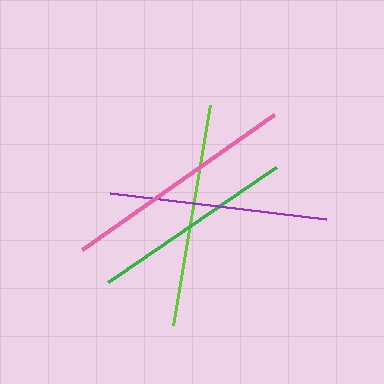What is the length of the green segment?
The green segment is approximately 203 pixels long.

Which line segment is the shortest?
The green line is the shortest at approximately 203 pixels.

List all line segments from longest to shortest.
From longest to shortest: pink, lime, purple, green.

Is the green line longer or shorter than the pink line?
The pink line is longer than the green line.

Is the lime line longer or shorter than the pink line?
The pink line is longer than the lime line.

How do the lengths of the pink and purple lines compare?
The pink and purple lines are approximately the same length.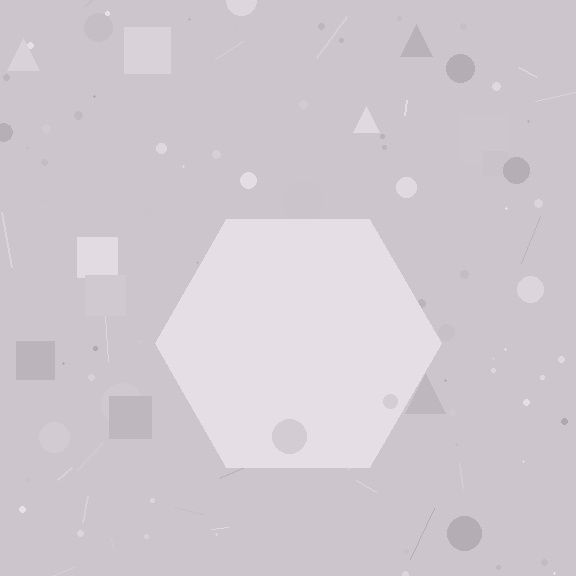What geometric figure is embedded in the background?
A hexagon is embedded in the background.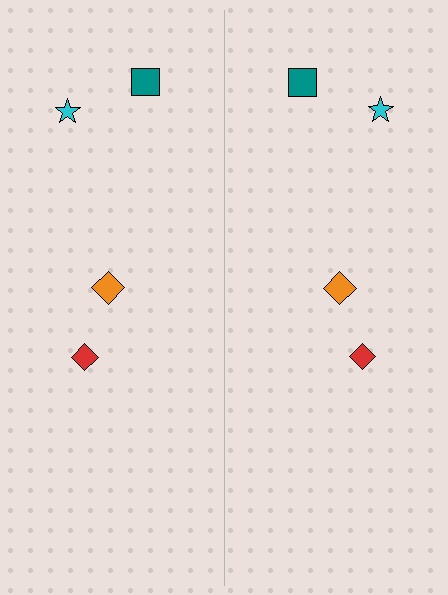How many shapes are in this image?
There are 8 shapes in this image.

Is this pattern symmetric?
Yes, this pattern has bilateral (reflection) symmetry.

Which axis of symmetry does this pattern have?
The pattern has a vertical axis of symmetry running through the center of the image.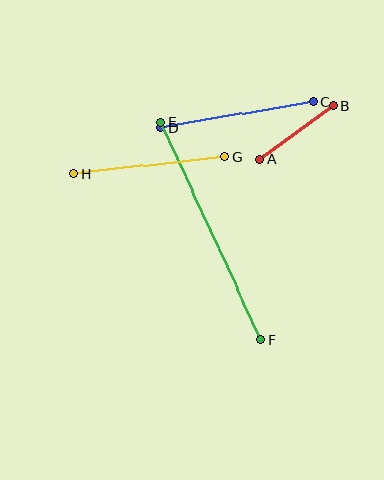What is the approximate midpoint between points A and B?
The midpoint is at approximately (297, 132) pixels.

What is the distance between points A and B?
The distance is approximately 91 pixels.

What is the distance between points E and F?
The distance is approximately 239 pixels.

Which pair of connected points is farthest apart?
Points E and F are farthest apart.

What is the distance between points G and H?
The distance is approximately 152 pixels.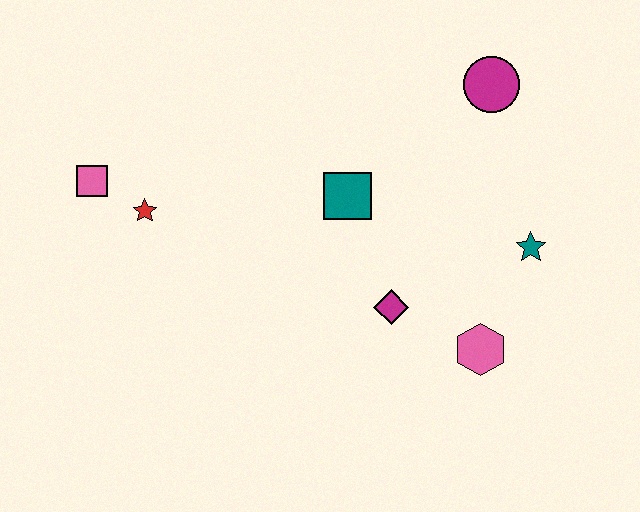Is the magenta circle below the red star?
No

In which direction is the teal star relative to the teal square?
The teal star is to the right of the teal square.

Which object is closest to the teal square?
The magenta diamond is closest to the teal square.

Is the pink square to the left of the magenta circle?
Yes